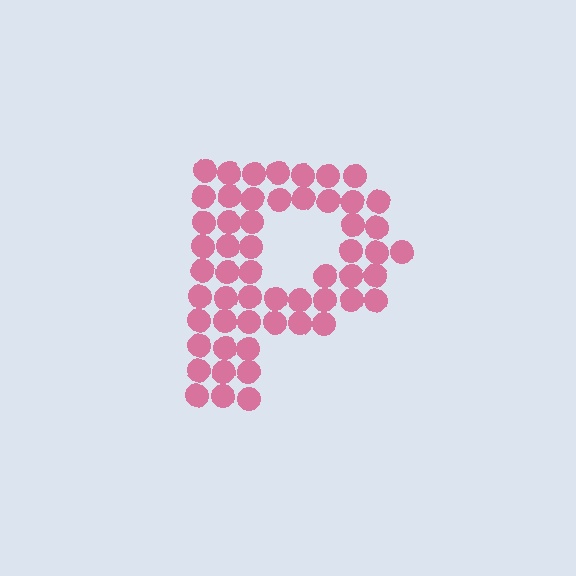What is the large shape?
The large shape is the letter P.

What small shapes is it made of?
It is made of small circles.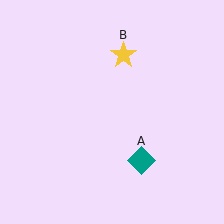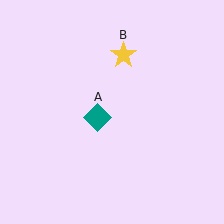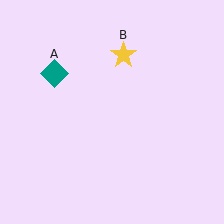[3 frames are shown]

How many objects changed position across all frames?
1 object changed position: teal diamond (object A).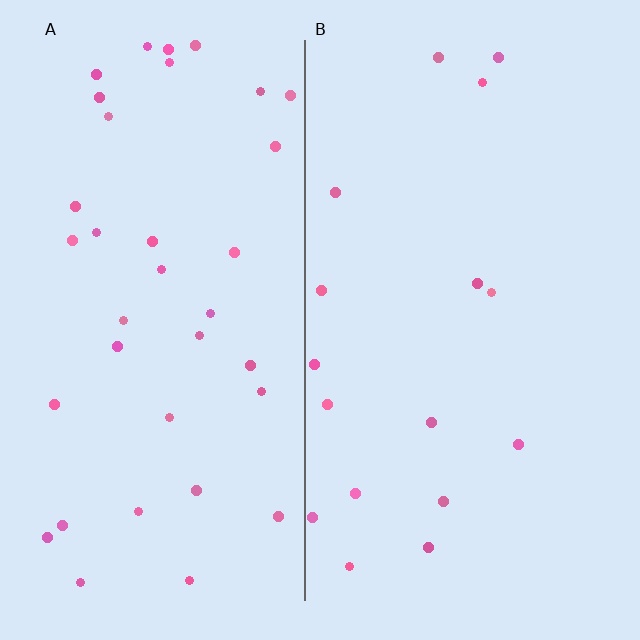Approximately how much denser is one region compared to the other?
Approximately 2.2× — region A over region B.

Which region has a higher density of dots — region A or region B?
A (the left).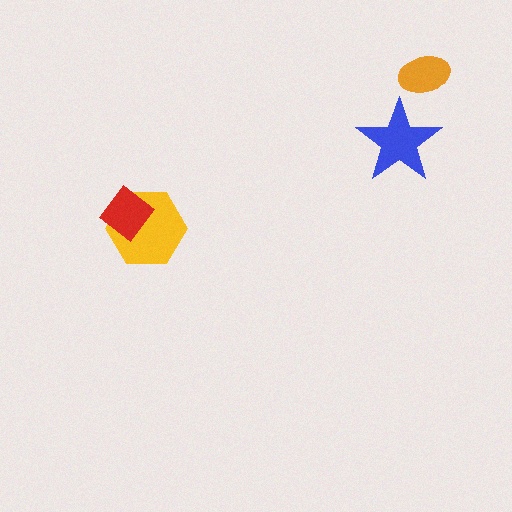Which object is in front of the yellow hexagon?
The red diamond is in front of the yellow hexagon.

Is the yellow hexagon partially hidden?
Yes, it is partially covered by another shape.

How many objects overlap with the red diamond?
1 object overlaps with the red diamond.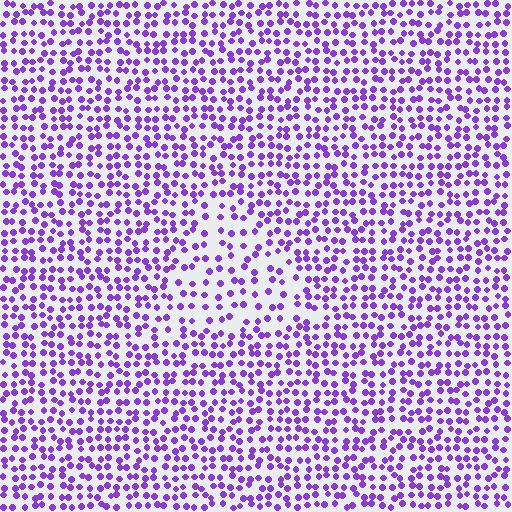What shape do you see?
I see a triangle.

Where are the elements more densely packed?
The elements are more densely packed outside the triangle boundary.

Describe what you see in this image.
The image contains small purple elements arranged at two different densities. A triangle-shaped region is visible where the elements are less densely packed than the surrounding area.